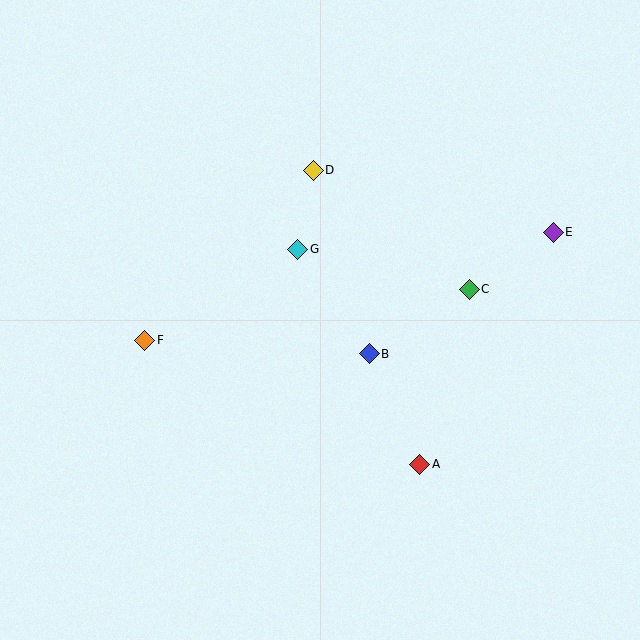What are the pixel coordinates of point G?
Point G is at (298, 249).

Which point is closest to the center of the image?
Point B at (369, 354) is closest to the center.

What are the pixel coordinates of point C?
Point C is at (469, 289).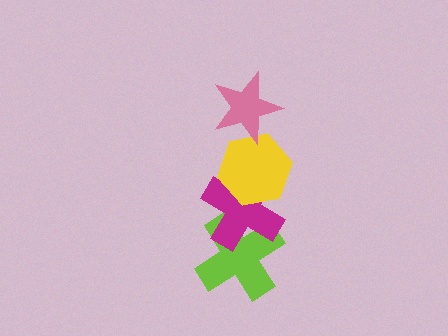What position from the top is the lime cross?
The lime cross is 4th from the top.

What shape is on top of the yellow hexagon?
The pink star is on top of the yellow hexagon.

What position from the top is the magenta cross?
The magenta cross is 3rd from the top.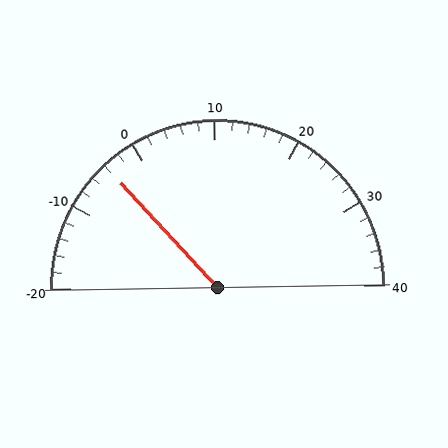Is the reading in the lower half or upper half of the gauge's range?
The reading is in the lower half of the range (-20 to 40).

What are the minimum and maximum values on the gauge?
The gauge ranges from -20 to 40.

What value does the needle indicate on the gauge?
The needle indicates approximately -4.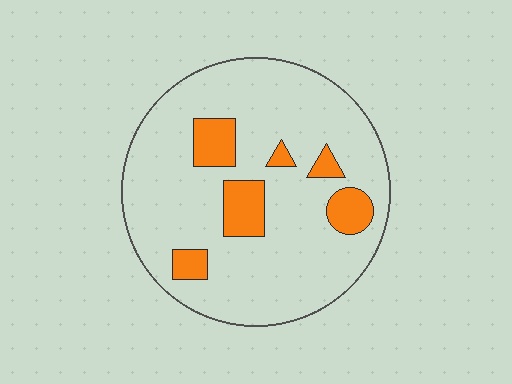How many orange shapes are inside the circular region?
6.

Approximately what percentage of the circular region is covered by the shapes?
Approximately 15%.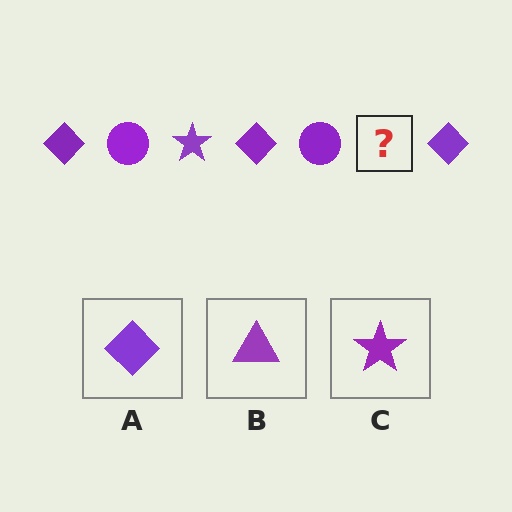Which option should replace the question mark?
Option C.